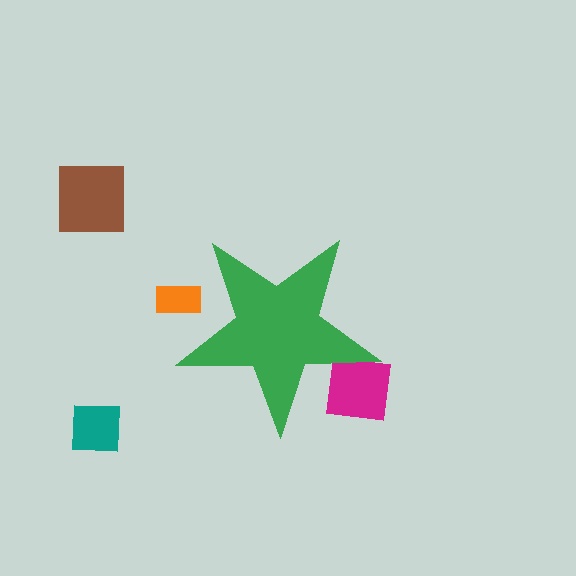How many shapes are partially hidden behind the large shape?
2 shapes are partially hidden.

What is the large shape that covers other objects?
A green star.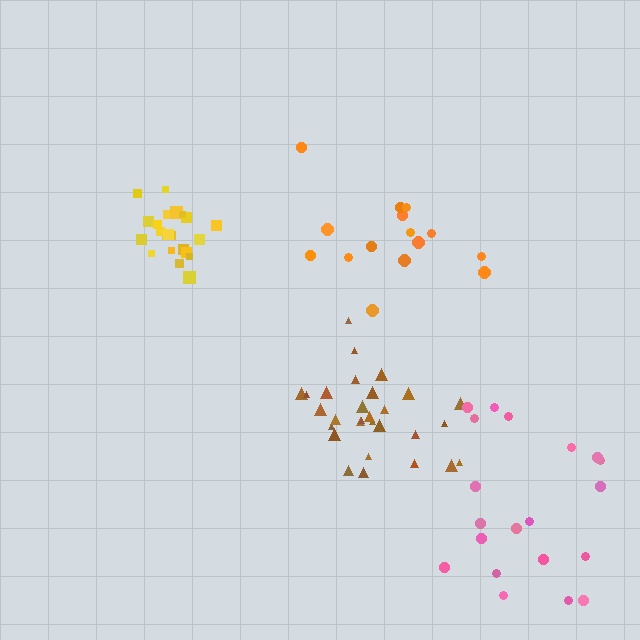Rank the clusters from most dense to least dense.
yellow, brown, orange, pink.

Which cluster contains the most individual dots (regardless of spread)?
Brown (29).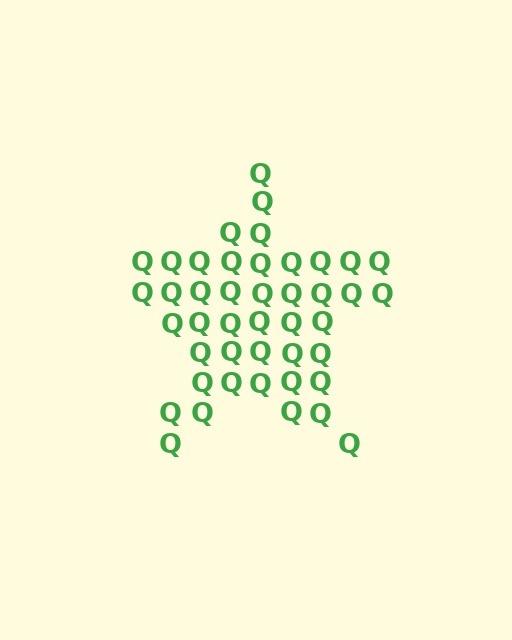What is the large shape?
The large shape is a star.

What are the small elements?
The small elements are letter Q's.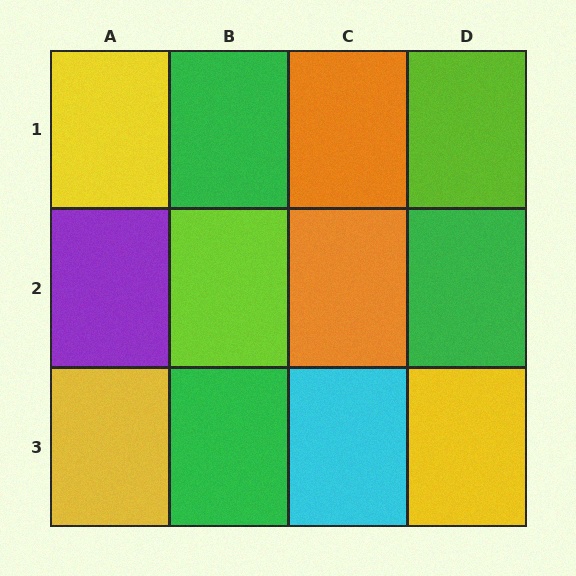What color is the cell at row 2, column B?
Lime.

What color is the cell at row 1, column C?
Orange.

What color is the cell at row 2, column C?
Orange.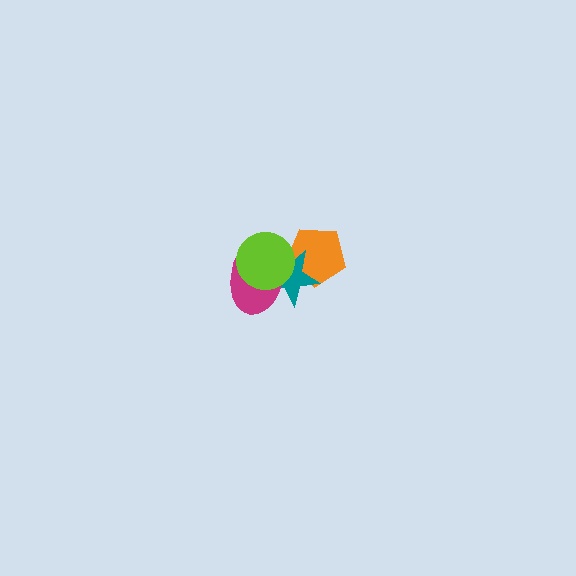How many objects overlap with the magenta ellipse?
3 objects overlap with the magenta ellipse.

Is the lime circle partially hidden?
No, no other shape covers it.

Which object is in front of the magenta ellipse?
The lime circle is in front of the magenta ellipse.